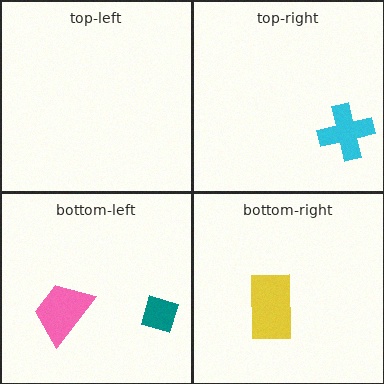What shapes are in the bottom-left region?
The teal diamond, the pink trapezoid.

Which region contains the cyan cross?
The top-right region.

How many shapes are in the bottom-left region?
2.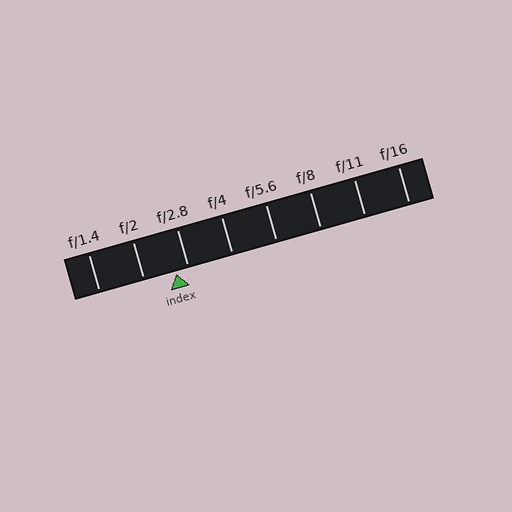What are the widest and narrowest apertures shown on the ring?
The widest aperture shown is f/1.4 and the narrowest is f/16.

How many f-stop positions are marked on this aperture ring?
There are 8 f-stop positions marked.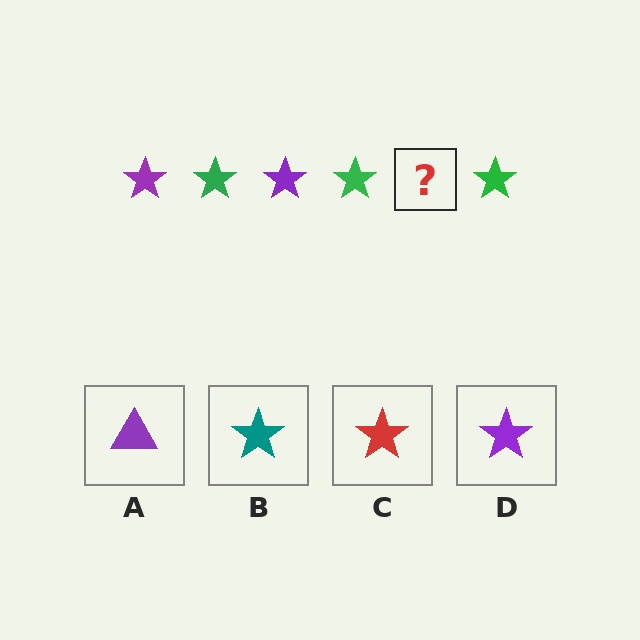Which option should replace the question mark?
Option D.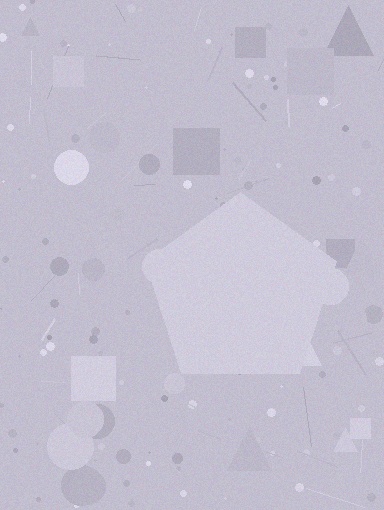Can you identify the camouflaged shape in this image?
The camouflaged shape is a pentagon.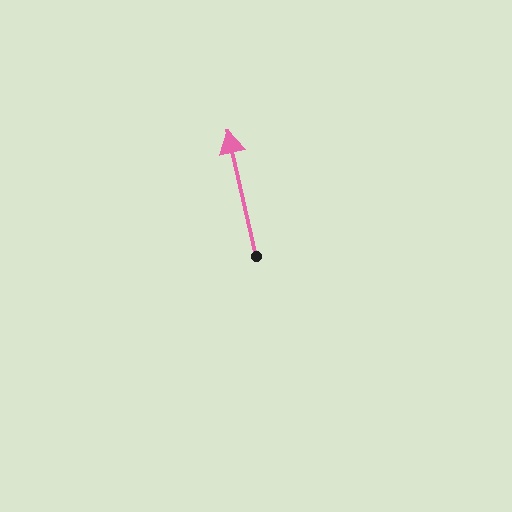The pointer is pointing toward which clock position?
Roughly 12 o'clock.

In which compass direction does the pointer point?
North.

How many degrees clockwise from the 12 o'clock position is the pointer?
Approximately 347 degrees.